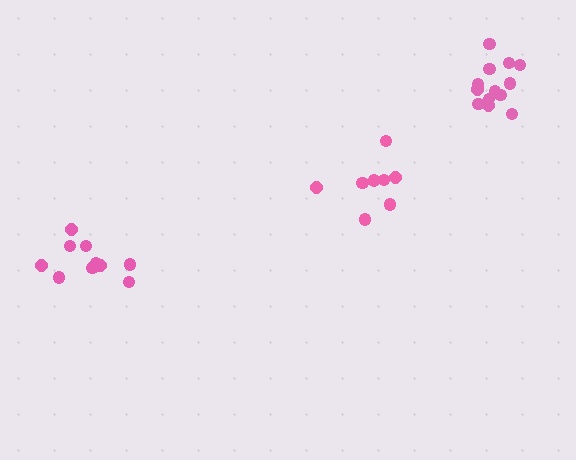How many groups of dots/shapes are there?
There are 3 groups.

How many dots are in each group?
Group 1: 8 dots, Group 2: 11 dots, Group 3: 13 dots (32 total).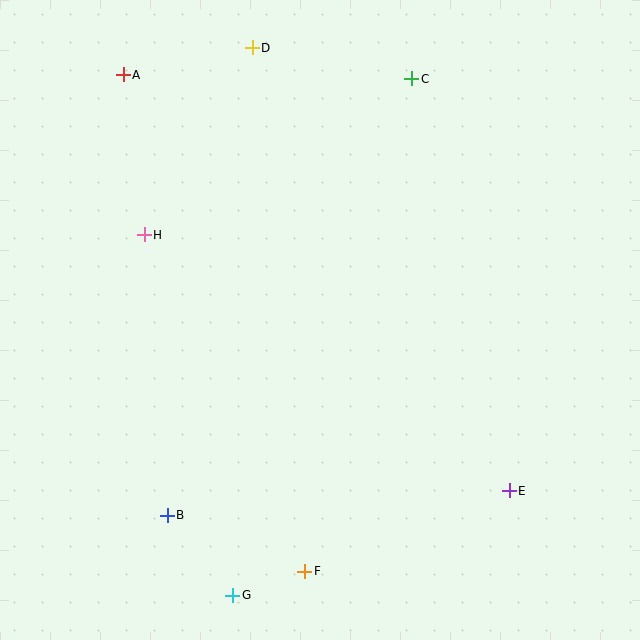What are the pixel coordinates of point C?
Point C is at (412, 79).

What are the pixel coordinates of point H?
Point H is at (144, 235).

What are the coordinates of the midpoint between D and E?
The midpoint between D and E is at (381, 269).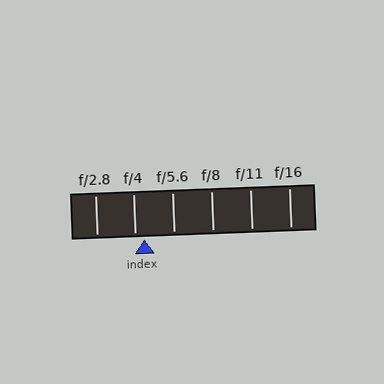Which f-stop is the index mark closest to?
The index mark is closest to f/4.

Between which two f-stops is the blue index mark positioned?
The index mark is between f/4 and f/5.6.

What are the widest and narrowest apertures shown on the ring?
The widest aperture shown is f/2.8 and the narrowest is f/16.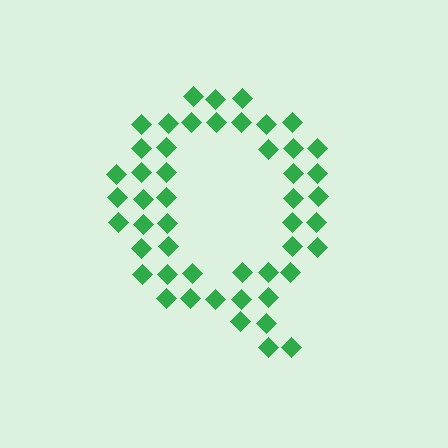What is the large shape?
The large shape is the letter Q.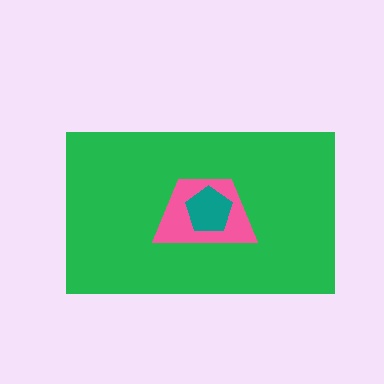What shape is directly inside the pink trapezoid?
The teal pentagon.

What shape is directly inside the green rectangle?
The pink trapezoid.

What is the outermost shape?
The green rectangle.